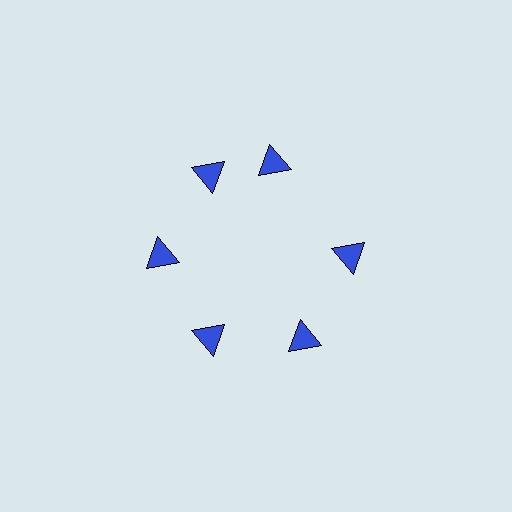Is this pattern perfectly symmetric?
No. The 6 blue triangles are arranged in a ring, but one element near the 1 o'clock position is rotated out of alignment along the ring, breaking the 6-fold rotational symmetry.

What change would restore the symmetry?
The symmetry would be restored by rotating it back into even spacing with its neighbors so that all 6 triangles sit at equal angles and equal distance from the center.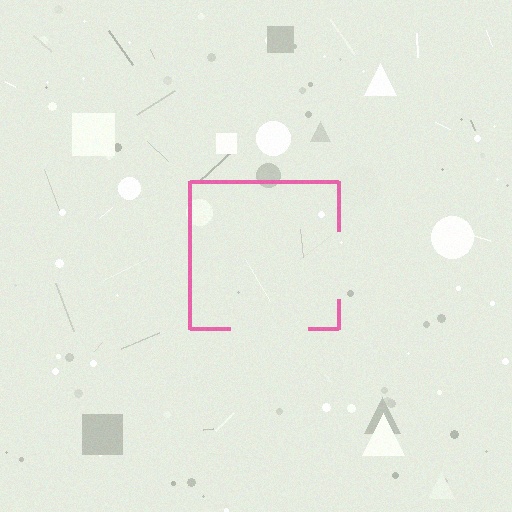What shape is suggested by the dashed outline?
The dashed outline suggests a square.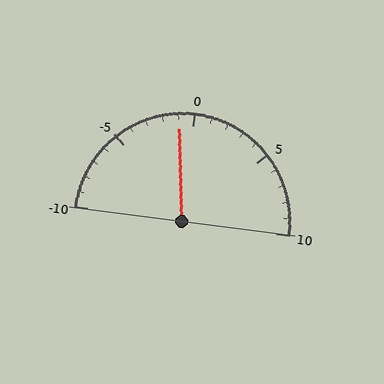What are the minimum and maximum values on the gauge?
The gauge ranges from -10 to 10.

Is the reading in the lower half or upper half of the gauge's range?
The reading is in the lower half of the range (-10 to 10).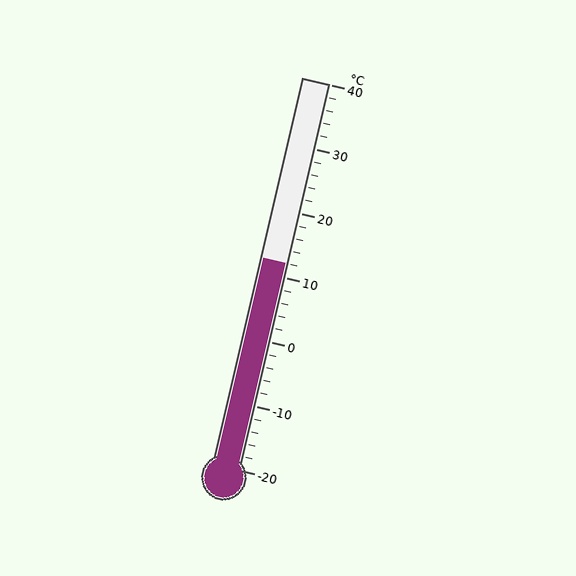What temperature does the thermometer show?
The thermometer shows approximately 12°C.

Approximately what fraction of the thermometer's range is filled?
The thermometer is filled to approximately 55% of its range.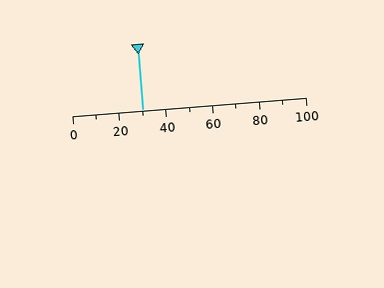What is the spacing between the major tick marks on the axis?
The major ticks are spaced 20 apart.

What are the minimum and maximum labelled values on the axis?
The axis runs from 0 to 100.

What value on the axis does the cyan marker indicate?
The marker indicates approximately 30.